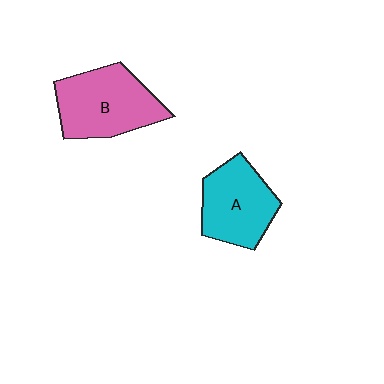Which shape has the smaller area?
Shape A (cyan).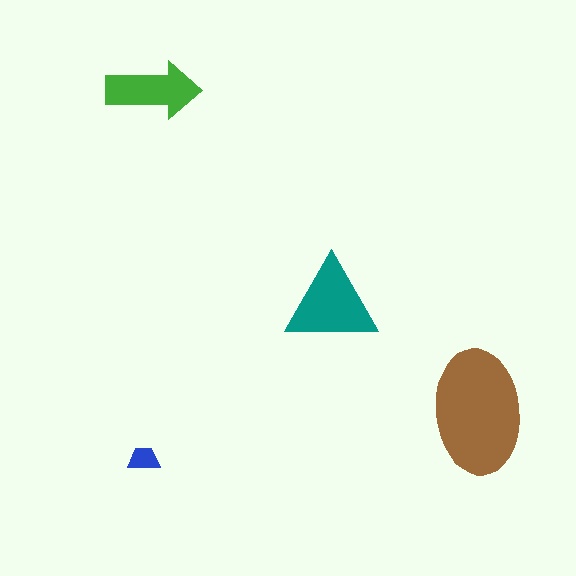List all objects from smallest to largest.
The blue trapezoid, the green arrow, the teal triangle, the brown ellipse.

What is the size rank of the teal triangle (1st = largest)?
2nd.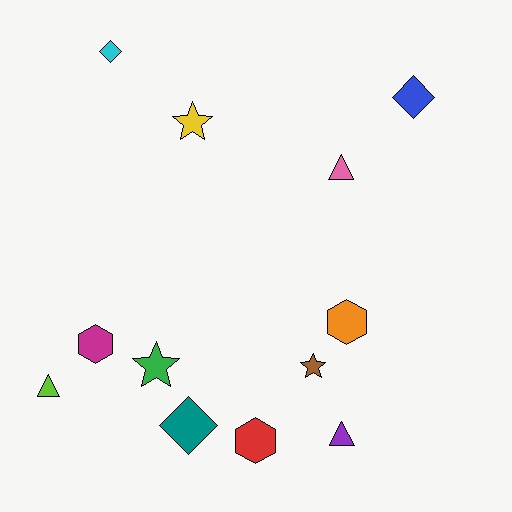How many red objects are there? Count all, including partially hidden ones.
There is 1 red object.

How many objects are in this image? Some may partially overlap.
There are 12 objects.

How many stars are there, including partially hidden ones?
There are 3 stars.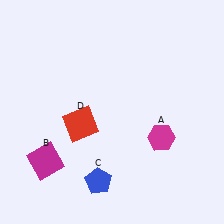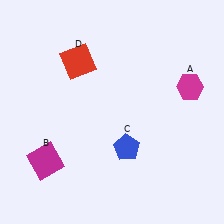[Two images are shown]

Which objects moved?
The objects that moved are: the magenta hexagon (A), the blue pentagon (C), the red square (D).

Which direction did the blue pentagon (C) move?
The blue pentagon (C) moved up.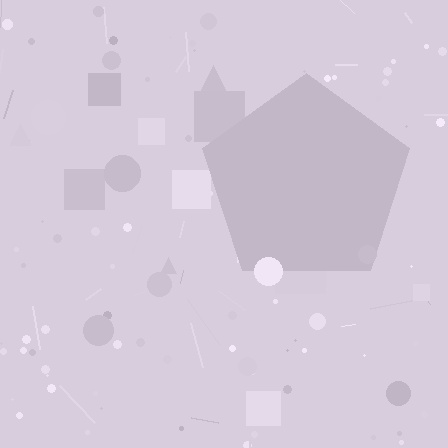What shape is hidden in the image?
A pentagon is hidden in the image.